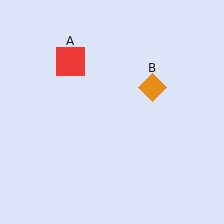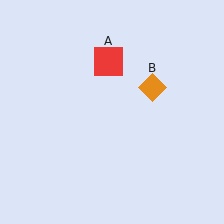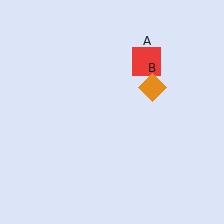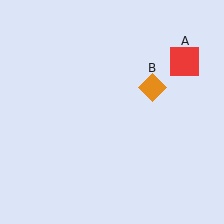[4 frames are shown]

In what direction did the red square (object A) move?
The red square (object A) moved right.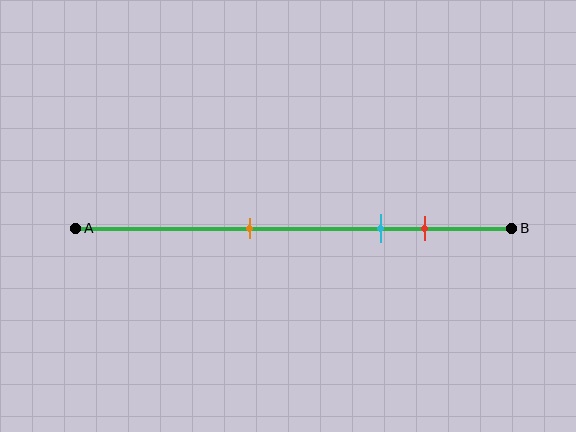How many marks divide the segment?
There are 3 marks dividing the segment.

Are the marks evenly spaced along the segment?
No, the marks are not evenly spaced.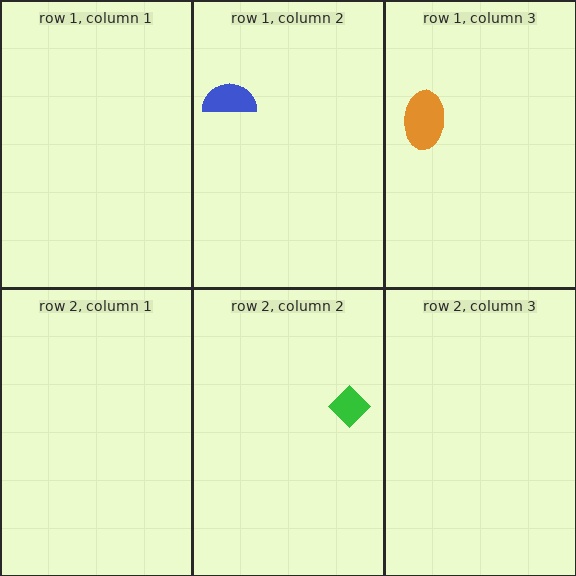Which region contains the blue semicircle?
The row 1, column 2 region.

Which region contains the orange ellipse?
The row 1, column 3 region.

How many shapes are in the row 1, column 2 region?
1.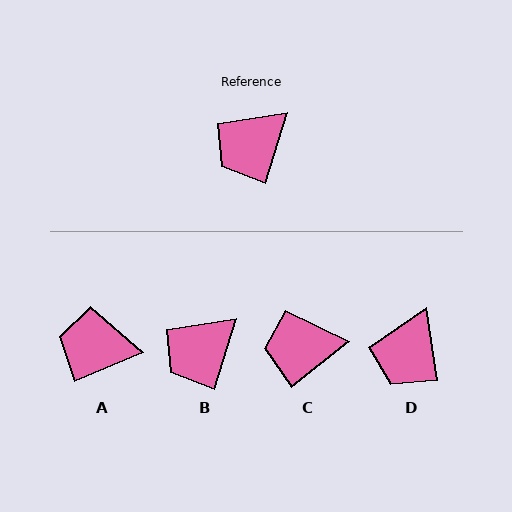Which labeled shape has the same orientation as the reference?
B.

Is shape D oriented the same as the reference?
No, it is off by about 25 degrees.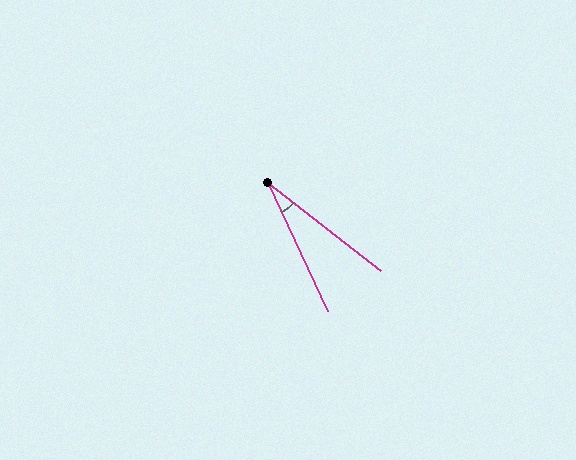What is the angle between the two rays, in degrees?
Approximately 27 degrees.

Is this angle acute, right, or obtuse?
It is acute.